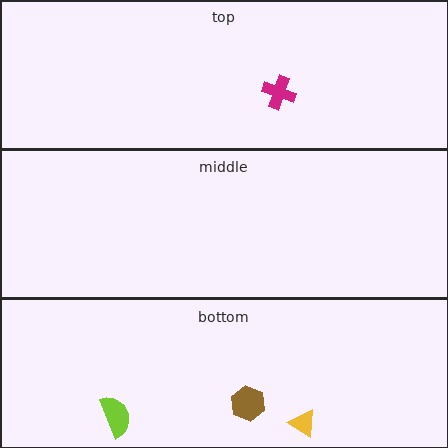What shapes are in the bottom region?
The lime semicircle, the yellow triangle, the brown hexagon.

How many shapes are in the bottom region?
3.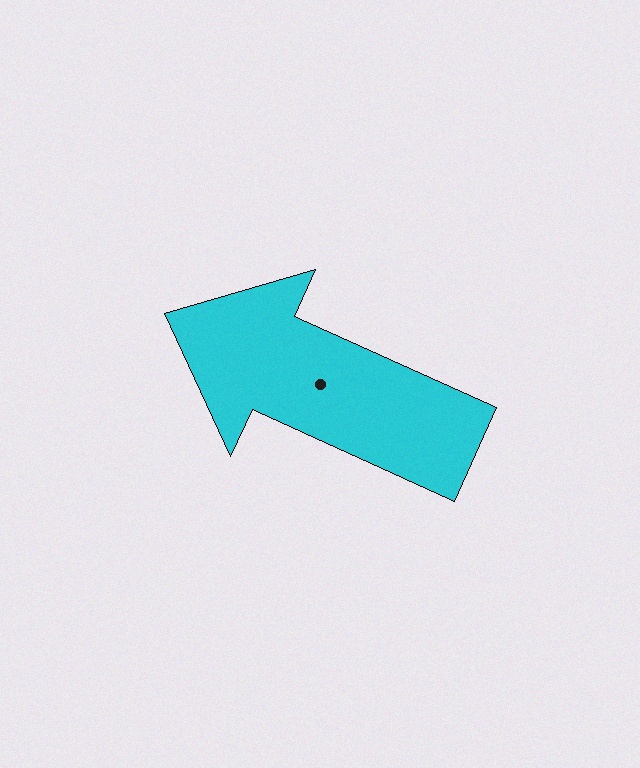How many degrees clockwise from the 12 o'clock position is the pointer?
Approximately 294 degrees.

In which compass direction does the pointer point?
Northwest.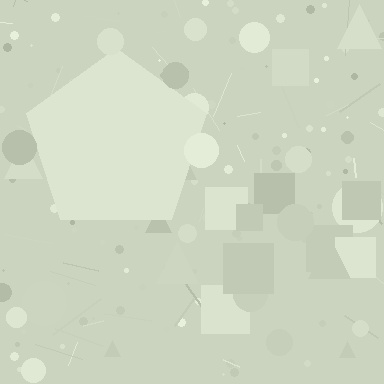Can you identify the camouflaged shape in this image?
The camouflaged shape is a pentagon.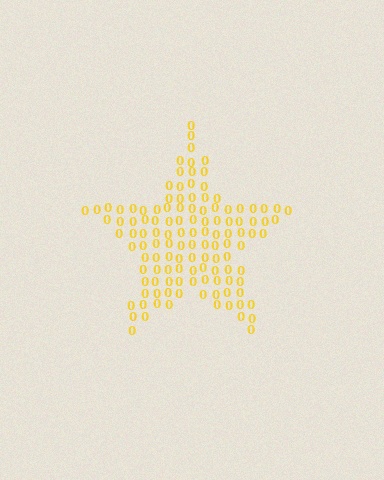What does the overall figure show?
The overall figure shows a star.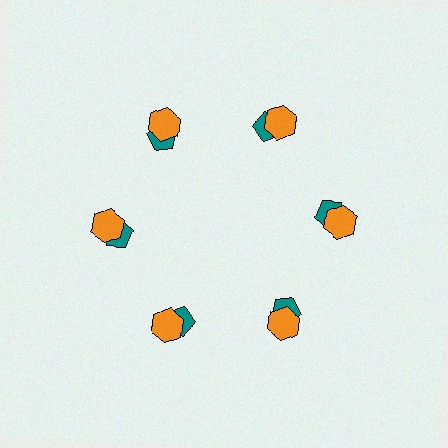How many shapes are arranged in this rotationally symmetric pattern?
There are 12 shapes, arranged in 6 groups of 2.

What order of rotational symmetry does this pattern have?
This pattern has 6-fold rotational symmetry.